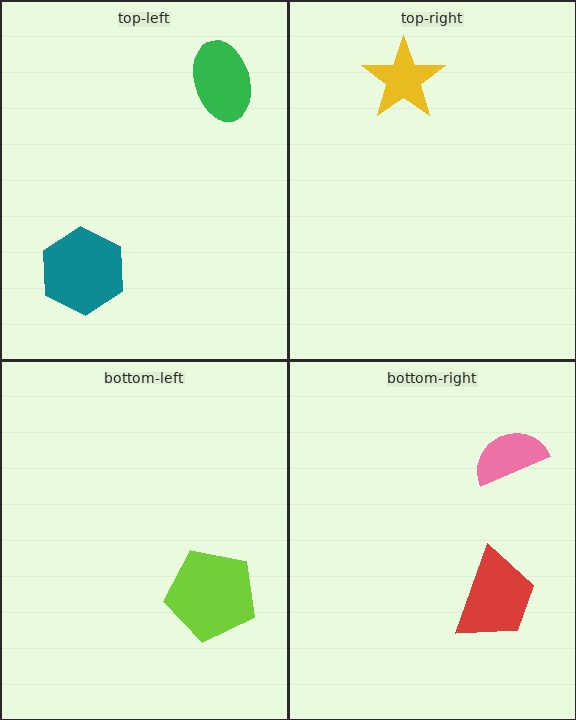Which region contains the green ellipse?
The top-left region.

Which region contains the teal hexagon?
The top-left region.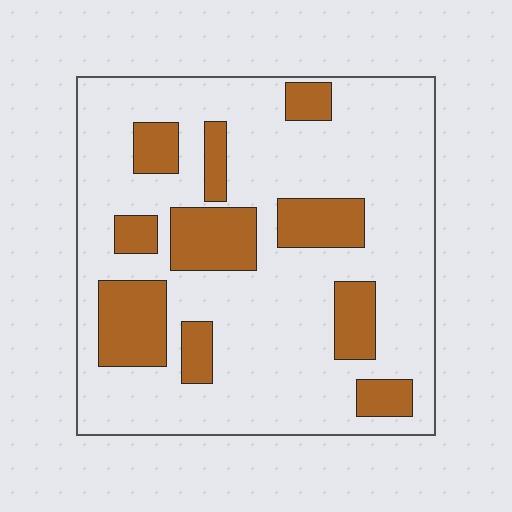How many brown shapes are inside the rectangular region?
10.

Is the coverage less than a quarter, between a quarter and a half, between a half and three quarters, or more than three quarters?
Less than a quarter.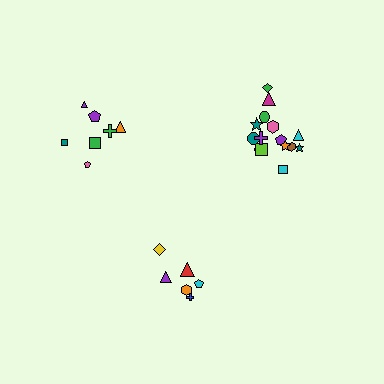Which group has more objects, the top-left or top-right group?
The top-right group.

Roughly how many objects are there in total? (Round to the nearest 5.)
Roughly 30 objects in total.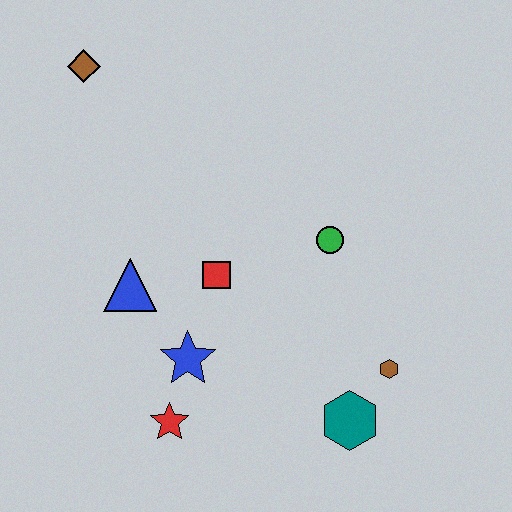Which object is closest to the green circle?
The red square is closest to the green circle.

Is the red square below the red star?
No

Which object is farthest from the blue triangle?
The brown hexagon is farthest from the blue triangle.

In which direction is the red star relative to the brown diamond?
The red star is below the brown diamond.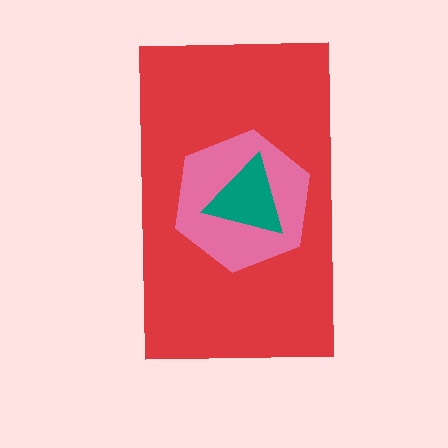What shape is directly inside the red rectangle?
The pink hexagon.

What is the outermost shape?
The red rectangle.